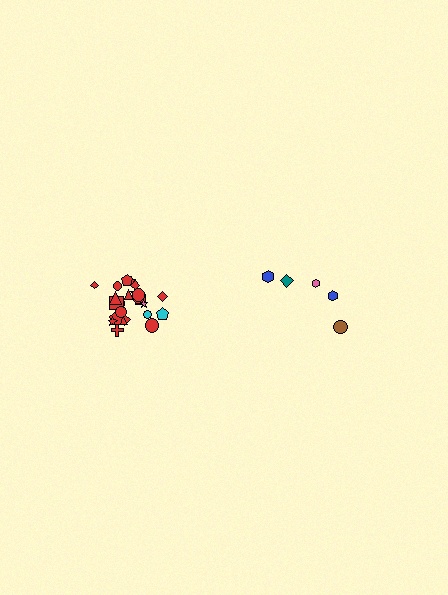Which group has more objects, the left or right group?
The left group.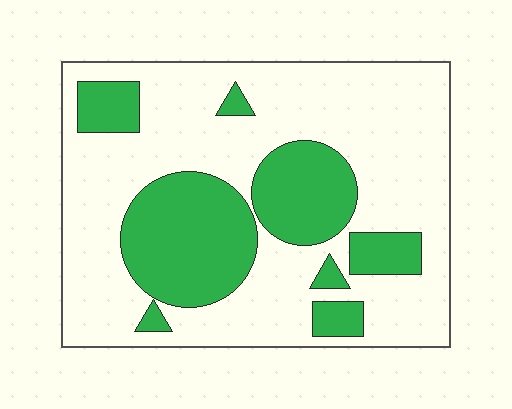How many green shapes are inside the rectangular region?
8.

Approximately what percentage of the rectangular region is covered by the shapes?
Approximately 30%.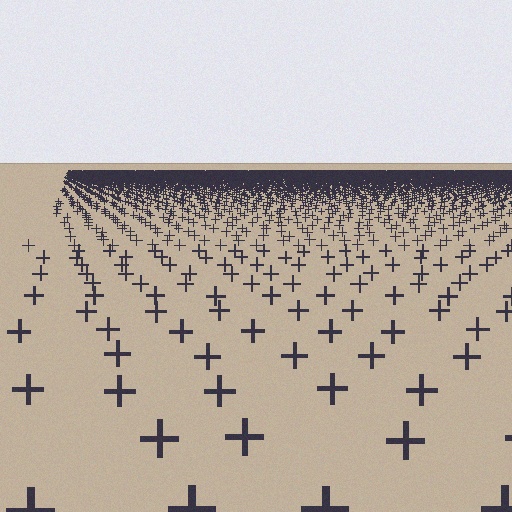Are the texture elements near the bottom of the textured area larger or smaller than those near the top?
Larger. Near the bottom, elements are closer to the viewer and appear at a bigger on-screen size.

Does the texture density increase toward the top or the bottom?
Density increases toward the top.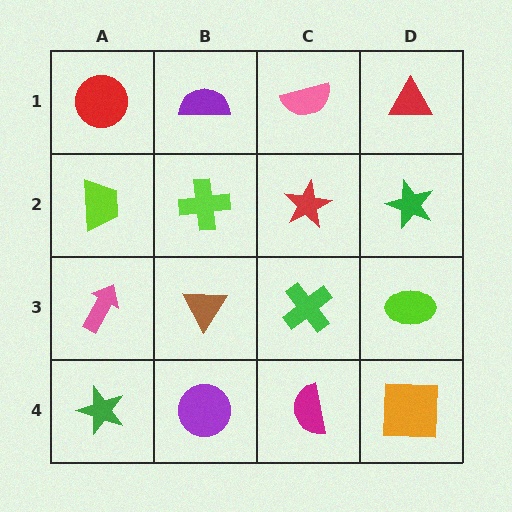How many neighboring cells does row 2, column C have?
4.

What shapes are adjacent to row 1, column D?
A green star (row 2, column D), a pink semicircle (row 1, column C).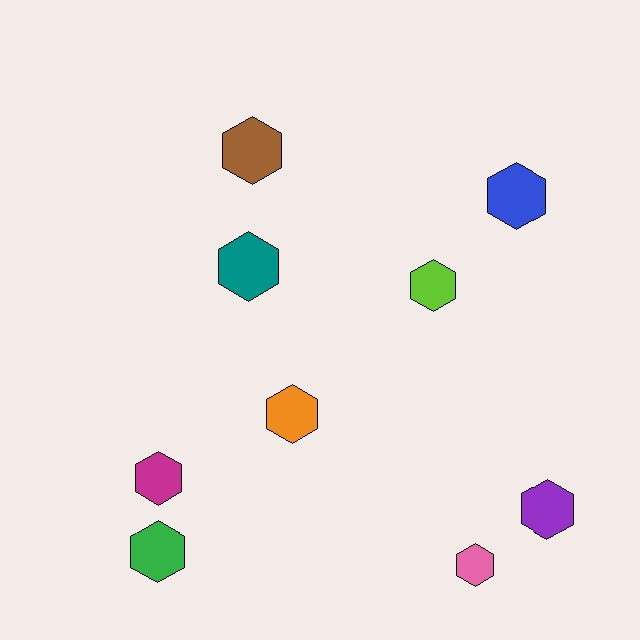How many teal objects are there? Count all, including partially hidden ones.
There is 1 teal object.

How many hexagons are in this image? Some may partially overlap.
There are 9 hexagons.